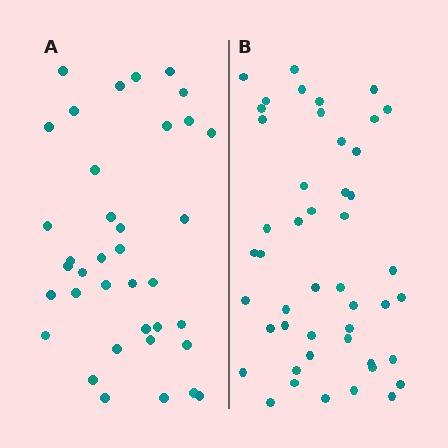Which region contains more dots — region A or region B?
Region B (the right region) has more dots.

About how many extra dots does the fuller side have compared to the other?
Region B has roughly 10 or so more dots than region A.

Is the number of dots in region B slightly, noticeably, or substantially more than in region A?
Region B has noticeably more, but not dramatically so. The ratio is roughly 1.3 to 1.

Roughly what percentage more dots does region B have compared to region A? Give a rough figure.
About 25% more.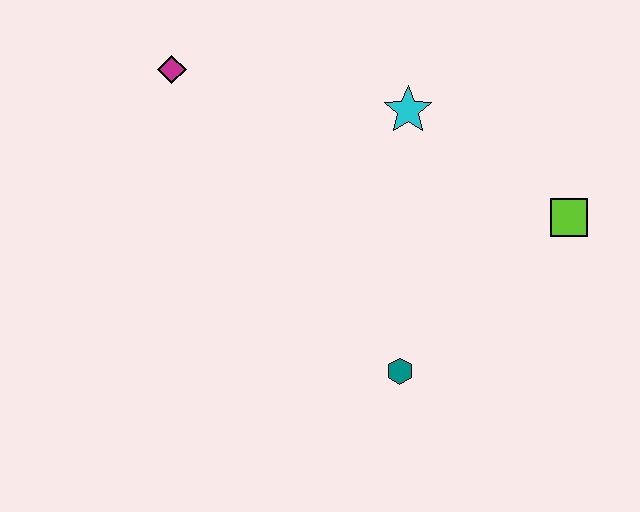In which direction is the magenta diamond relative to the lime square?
The magenta diamond is to the left of the lime square.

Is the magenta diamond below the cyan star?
No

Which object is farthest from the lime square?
The magenta diamond is farthest from the lime square.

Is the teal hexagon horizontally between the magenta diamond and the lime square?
Yes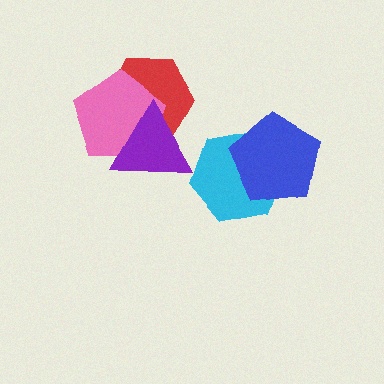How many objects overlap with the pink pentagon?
2 objects overlap with the pink pentagon.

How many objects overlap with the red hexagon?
2 objects overlap with the red hexagon.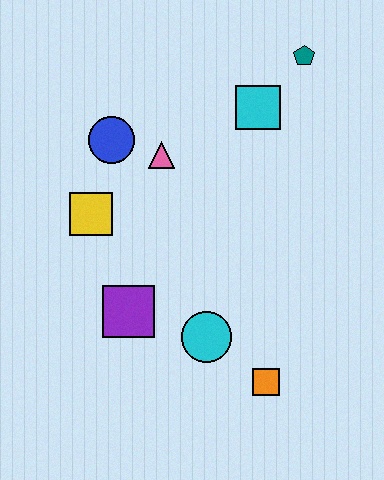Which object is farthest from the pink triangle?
The orange square is farthest from the pink triangle.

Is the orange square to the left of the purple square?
No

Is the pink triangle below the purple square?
No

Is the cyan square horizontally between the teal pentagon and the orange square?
No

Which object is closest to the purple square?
The cyan circle is closest to the purple square.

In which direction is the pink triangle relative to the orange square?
The pink triangle is above the orange square.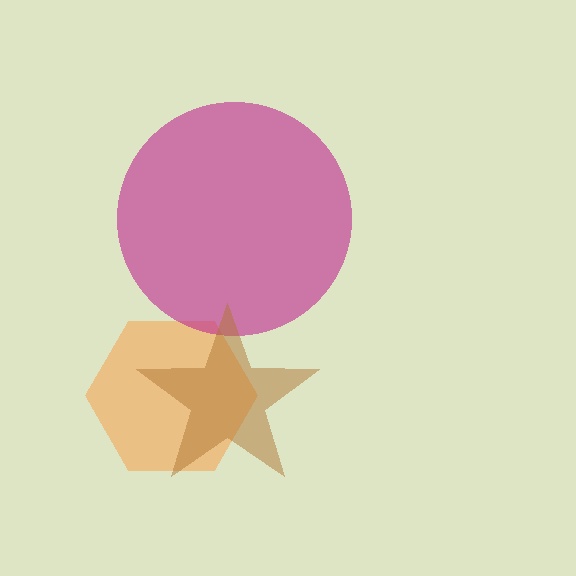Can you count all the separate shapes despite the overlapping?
Yes, there are 3 separate shapes.